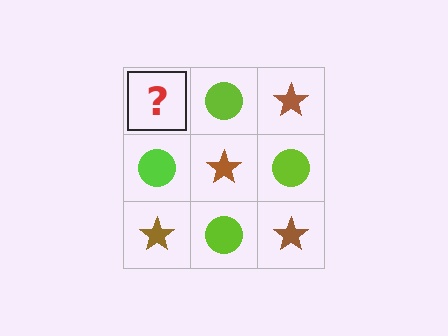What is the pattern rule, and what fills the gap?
The rule is that it alternates brown star and lime circle in a checkerboard pattern. The gap should be filled with a brown star.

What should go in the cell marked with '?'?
The missing cell should contain a brown star.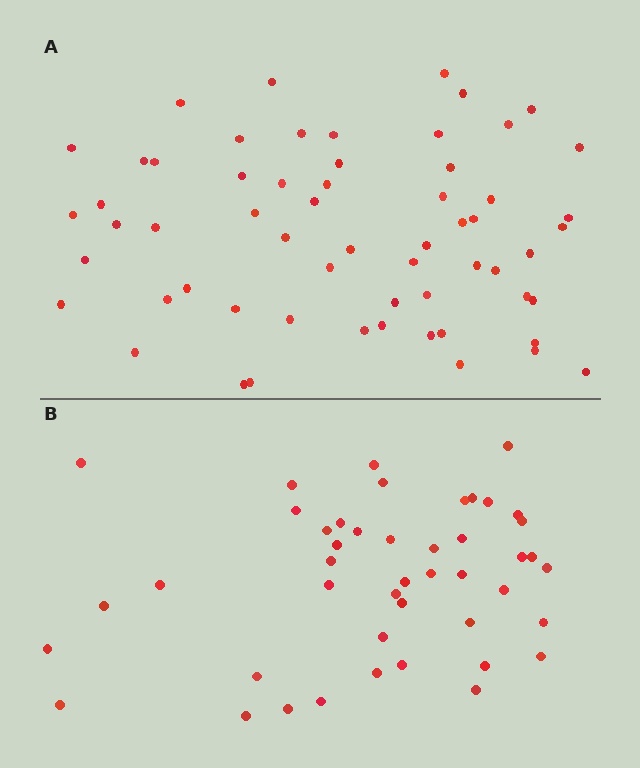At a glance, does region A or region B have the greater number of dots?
Region A (the top region) has more dots.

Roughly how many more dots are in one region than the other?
Region A has approximately 15 more dots than region B.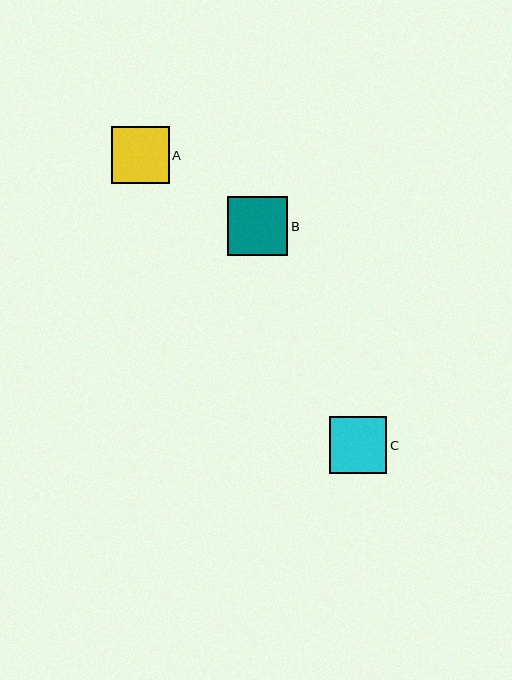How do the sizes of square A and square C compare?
Square A and square C are approximately the same size.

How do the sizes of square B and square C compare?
Square B and square C are approximately the same size.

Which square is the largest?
Square B is the largest with a size of approximately 60 pixels.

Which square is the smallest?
Square C is the smallest with a size of approximately 57 pixels.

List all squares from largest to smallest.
From largest to smallest: B, A, C.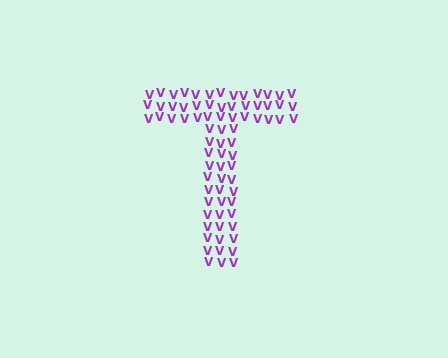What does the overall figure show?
The overall figure shows the letter T.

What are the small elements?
The small elements are letter V's.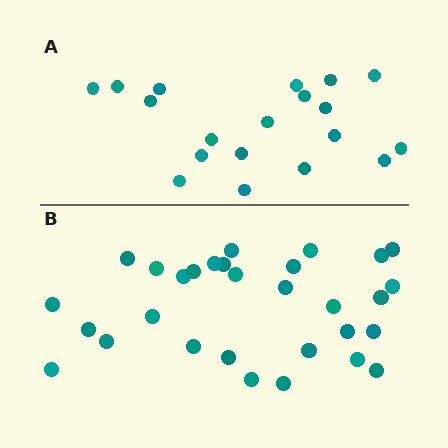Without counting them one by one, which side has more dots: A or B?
Region B (the bottom region) has more dots.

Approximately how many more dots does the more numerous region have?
Region B has roughly 12 or so more dots than region A.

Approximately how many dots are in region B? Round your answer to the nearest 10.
About 30 dots.